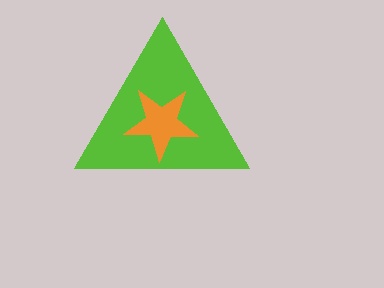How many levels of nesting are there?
2.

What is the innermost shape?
The orange star.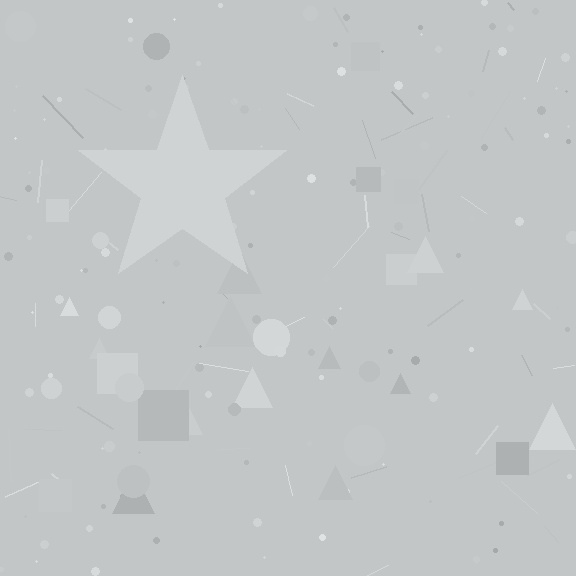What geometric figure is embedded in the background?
A star is embedded in the background.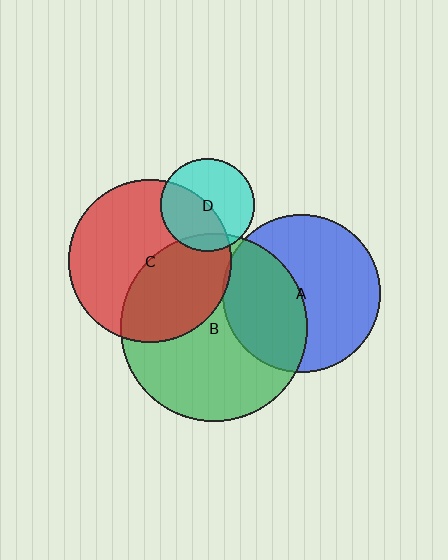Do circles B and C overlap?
Yes.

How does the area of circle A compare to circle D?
Approximately 2.9 times.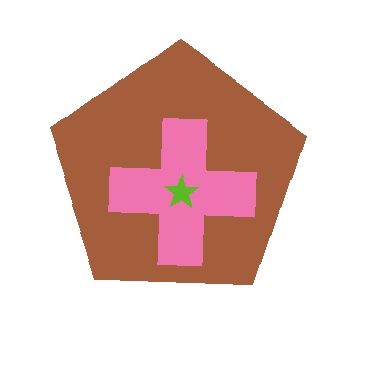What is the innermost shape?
The lime star.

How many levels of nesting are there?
3.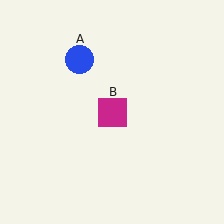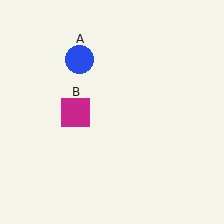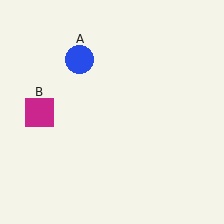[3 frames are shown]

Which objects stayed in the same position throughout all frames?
Blue circle (object A) remained stationary.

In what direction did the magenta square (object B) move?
The magenta square (object B) moved left.